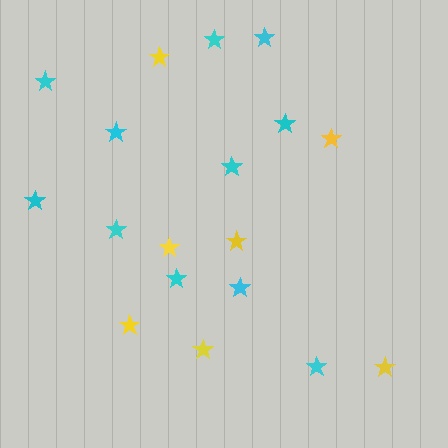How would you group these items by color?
There are 2 groups: one group of cyan stars (11) and one group of yellow stars (7).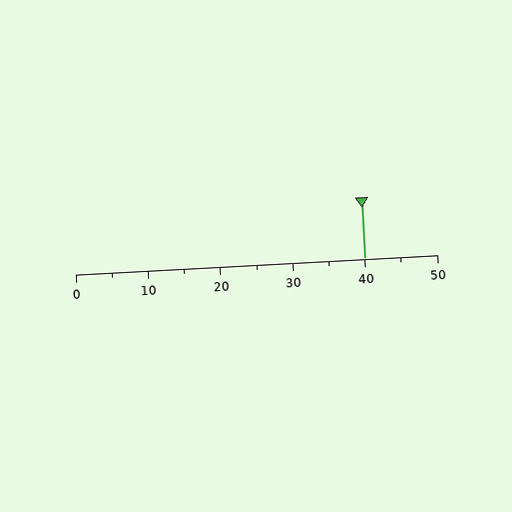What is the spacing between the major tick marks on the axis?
The major ticks are spaced 10 apart.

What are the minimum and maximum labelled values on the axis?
The axis runs from 0 to 50.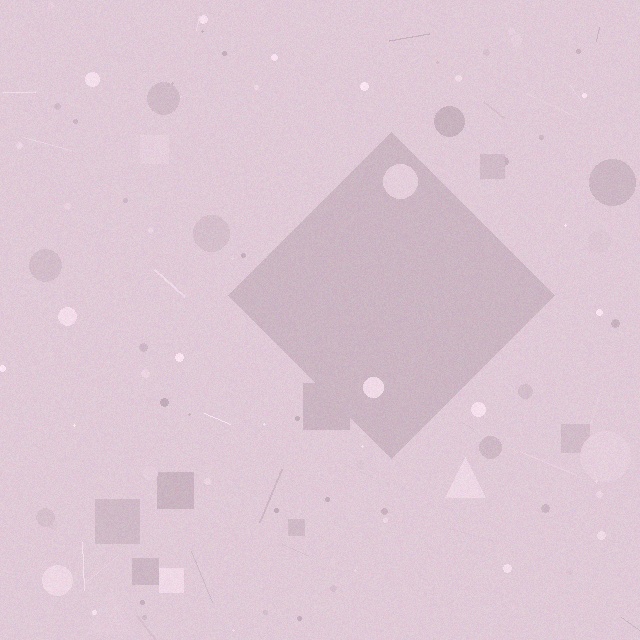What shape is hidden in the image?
A diamond is hidden in the image.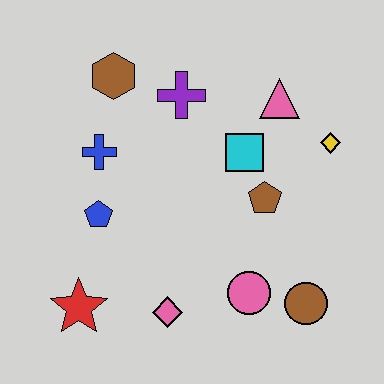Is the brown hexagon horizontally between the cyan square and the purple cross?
No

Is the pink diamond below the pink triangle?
Yes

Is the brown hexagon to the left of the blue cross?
No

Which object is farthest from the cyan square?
The red star is farthest from the cyan square.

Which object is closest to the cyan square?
The brown pentagon is closest to the cyan square.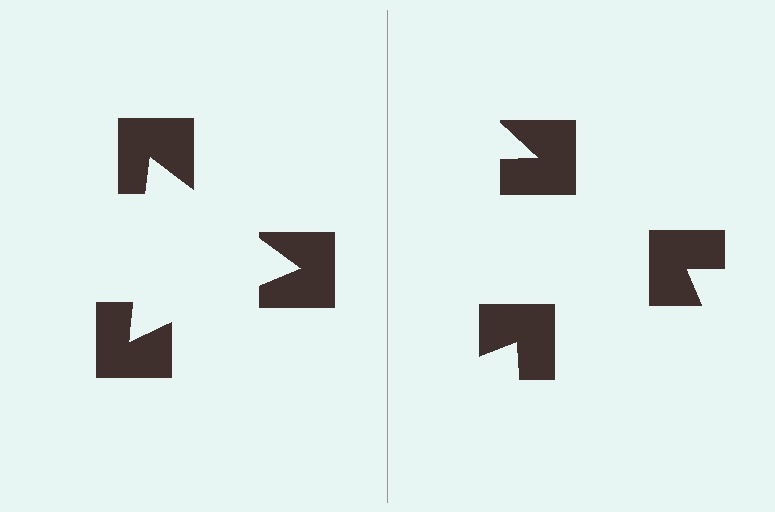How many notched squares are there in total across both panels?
6 — 3 on each side.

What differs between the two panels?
The notched squares are positioned identically on both sides; only the wedge orientations differ. On the left they align to a triangle; on the right they are misaligned.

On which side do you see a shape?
An illusory triangle appears on the left side. On the right side the wedge cuts are rotated, so no coherent shape forms.